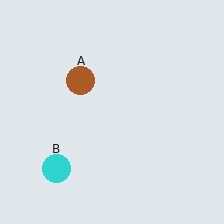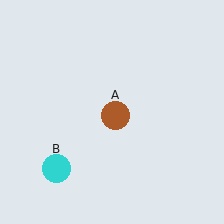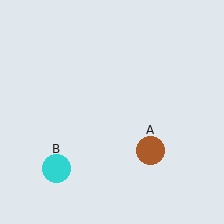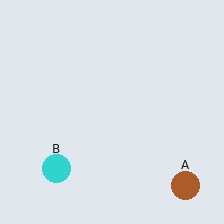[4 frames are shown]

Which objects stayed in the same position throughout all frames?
Cyan circle (object B) remained stationary.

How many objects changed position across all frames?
1 object changed position: brown circle (object A).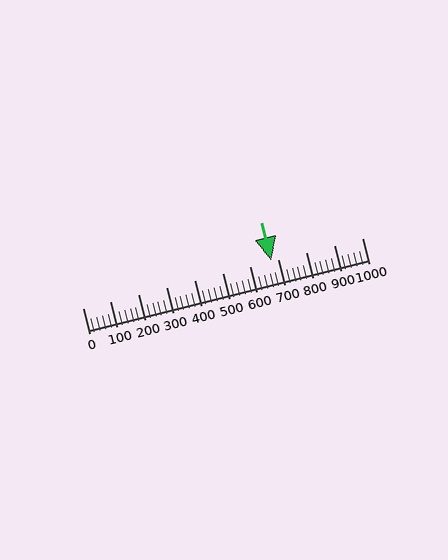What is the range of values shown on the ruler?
The ruler shows values from 0 to 1000.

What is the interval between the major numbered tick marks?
The major tick marks are spaced 100 units apart.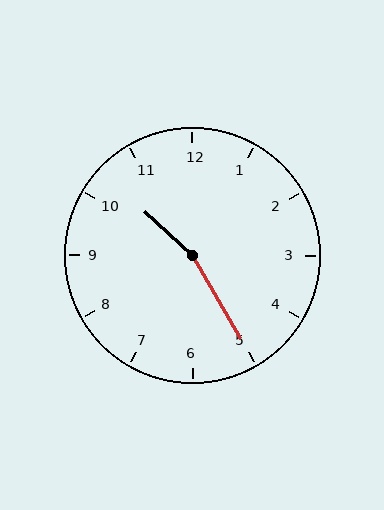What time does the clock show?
10:25.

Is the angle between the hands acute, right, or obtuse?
It is obtuse.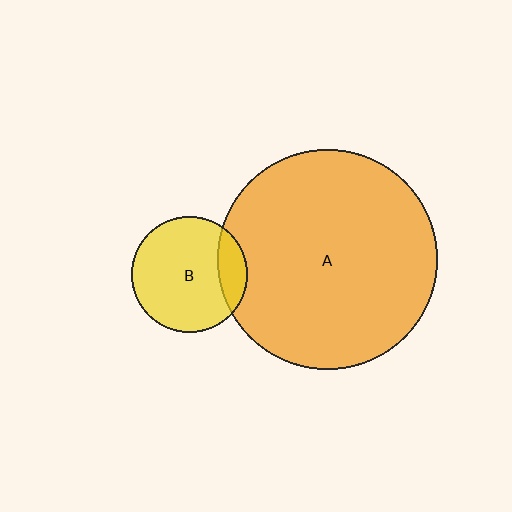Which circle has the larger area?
Circle A (orange).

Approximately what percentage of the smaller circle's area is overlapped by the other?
Approximately 15%.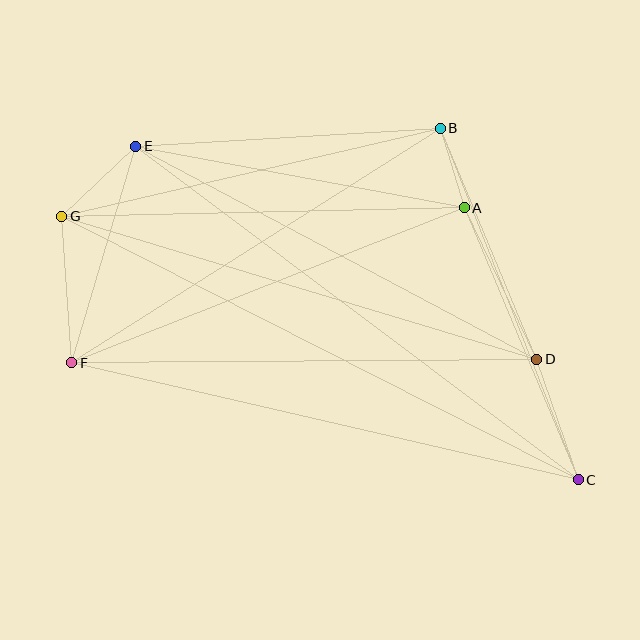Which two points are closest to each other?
Points A and B are closest to each other.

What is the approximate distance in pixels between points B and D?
The distance between B and D is approximately 251 pixels.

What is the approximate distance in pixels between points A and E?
The distance between A and E is approximately 334 pixels.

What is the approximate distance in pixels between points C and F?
The distance between C and F is approximately 520 pixels.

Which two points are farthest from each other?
Points C and G are farthest from each other.